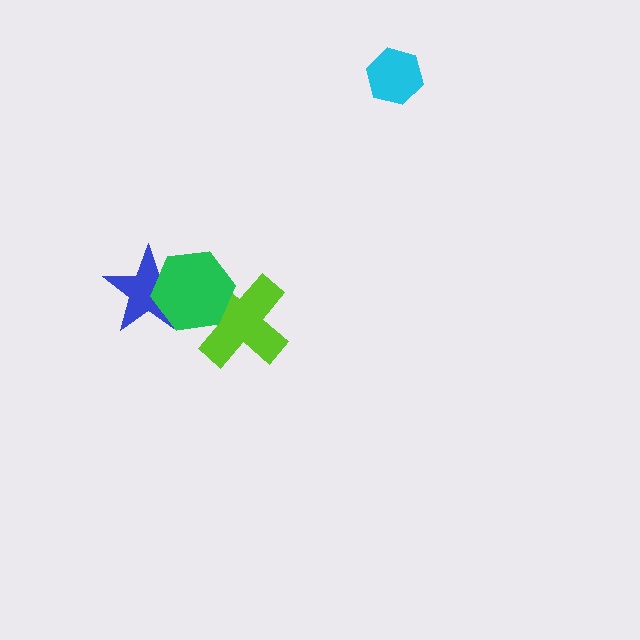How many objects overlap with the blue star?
1 object overlaps with the blue star.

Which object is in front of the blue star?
The green hexagon is in front of the blue star.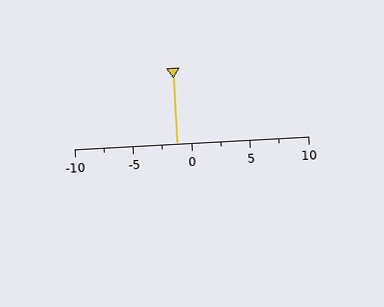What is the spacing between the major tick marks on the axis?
The major ticks are spaced 5 apart.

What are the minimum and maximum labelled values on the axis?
The axis runs from -10 to 10.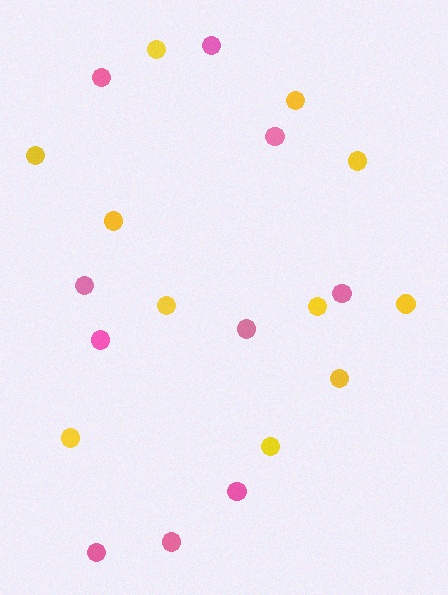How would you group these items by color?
There are 2 groups: one group of yellow circles (11) and one group of pink circles (10).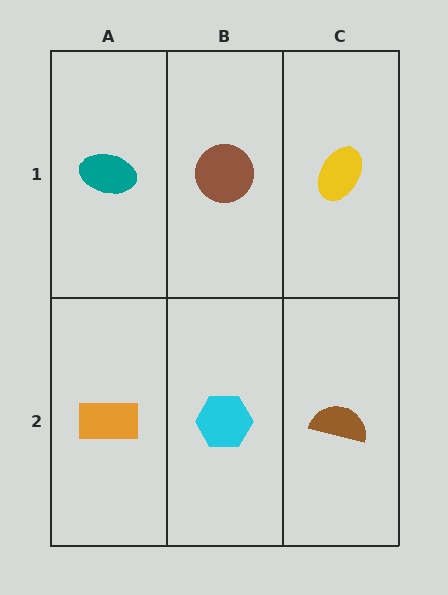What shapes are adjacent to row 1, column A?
An orange rectangle (row 2, column A), a brown circle (row 1, column B).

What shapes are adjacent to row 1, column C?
A brown semicircle (row 2, column C), a brown circle (row 1, column B).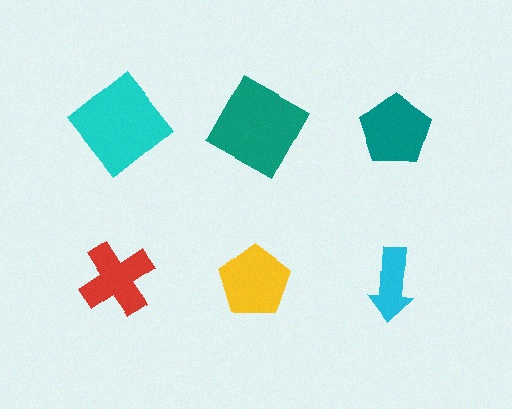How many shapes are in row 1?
3 shapes.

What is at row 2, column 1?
A red cross.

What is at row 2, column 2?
A yellow pentagon.